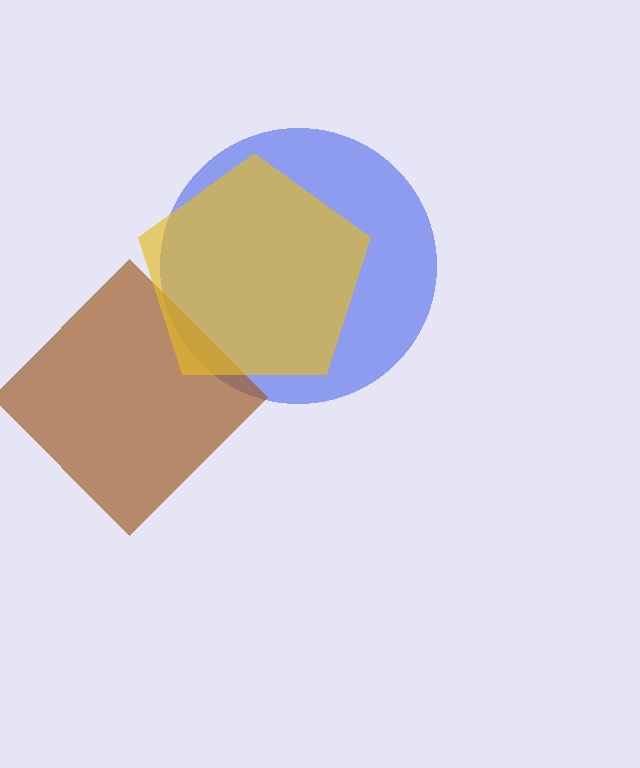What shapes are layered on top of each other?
The layered shapes are: a blue circle, a brown diamond, a yellow pentagon.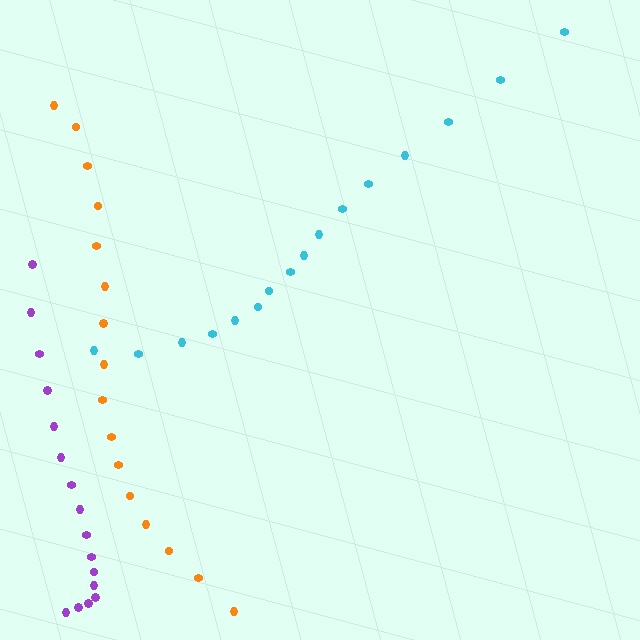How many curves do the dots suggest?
There are 3 distinct paths.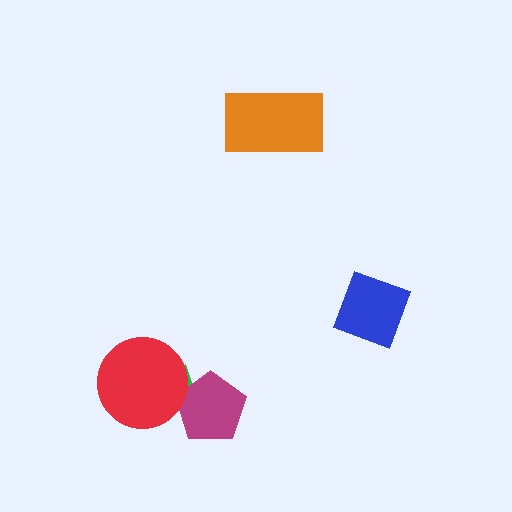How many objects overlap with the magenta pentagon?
2 objects overlap with the magenta pentagon.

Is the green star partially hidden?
Yes, it is partially covered by another shape.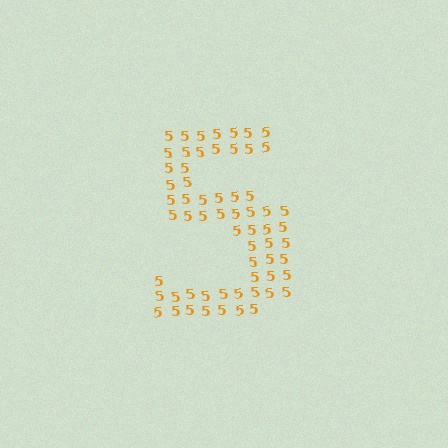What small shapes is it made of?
It is made of small digit 5's.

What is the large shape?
The large shape is the digit 5.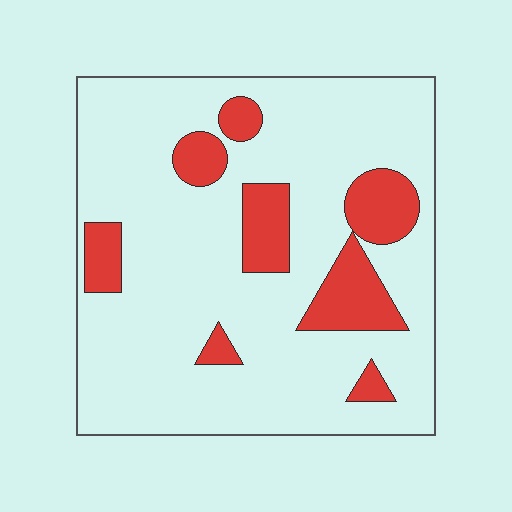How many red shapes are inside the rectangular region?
8.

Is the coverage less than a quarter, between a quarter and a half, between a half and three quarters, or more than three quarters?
Less than a quarter.